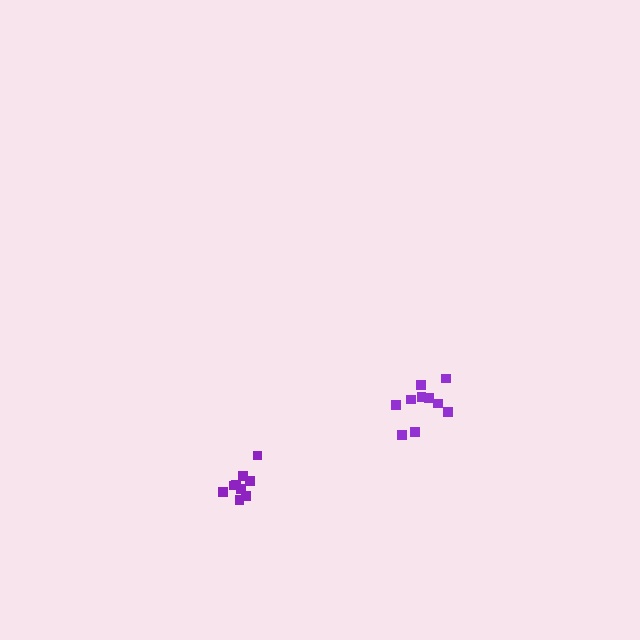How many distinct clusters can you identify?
There are 2 distinct clusters.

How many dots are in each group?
Group 1: 11 dots, Group 2: 9 dots (20 total).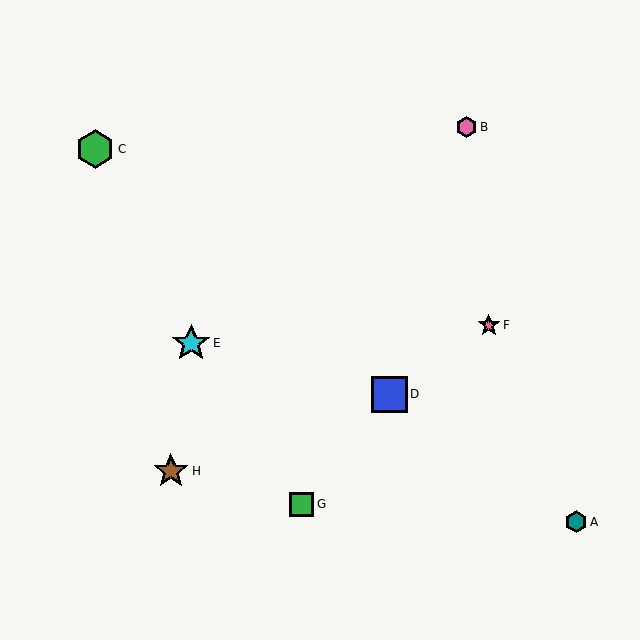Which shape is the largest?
The green hexagon (labeled C) is the largest.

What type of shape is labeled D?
Shape D is a blue square.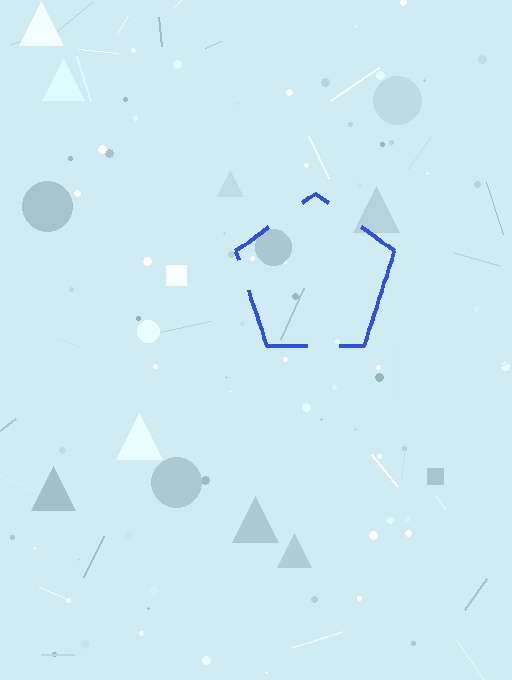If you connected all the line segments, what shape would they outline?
They would outline a pentagon.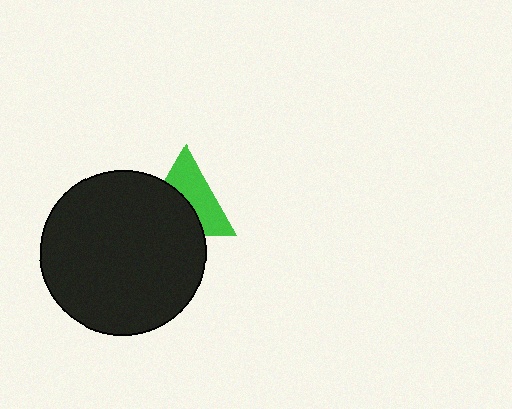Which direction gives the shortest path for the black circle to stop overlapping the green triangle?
Moving toward the lower-left gives the shortest separation.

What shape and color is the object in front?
The object in front is a black circle.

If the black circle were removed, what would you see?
You would see the complete green triangle.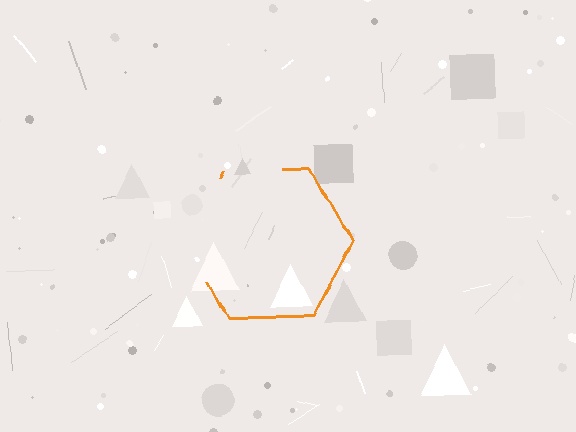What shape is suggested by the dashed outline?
The dashed outline suggests a hexagon.